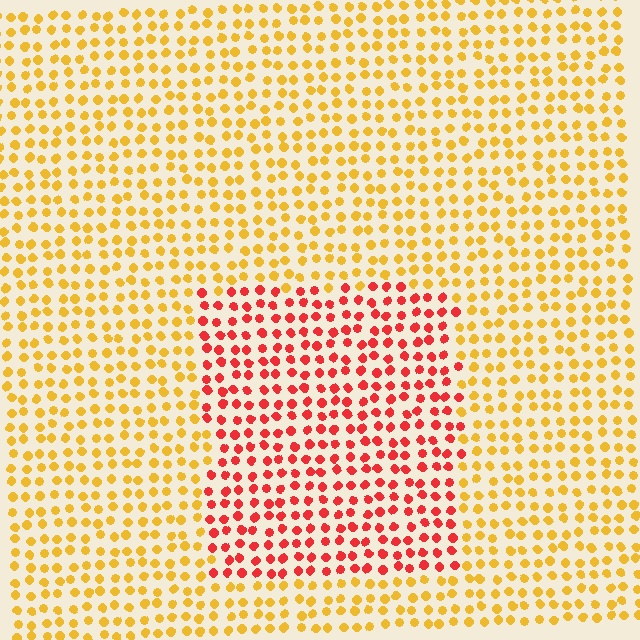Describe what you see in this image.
The image is filled with small yellow elements in a uniform arrangement. A rectangle-shaped region is visible where the elements are tinted to a slightly different hue, forming a subtle color boundary.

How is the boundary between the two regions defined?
The boundary is defined purely by a slight shift in hue (about 47 degrees). Spacing, size, and orientation are identical on both sides.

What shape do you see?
I see a rectangle.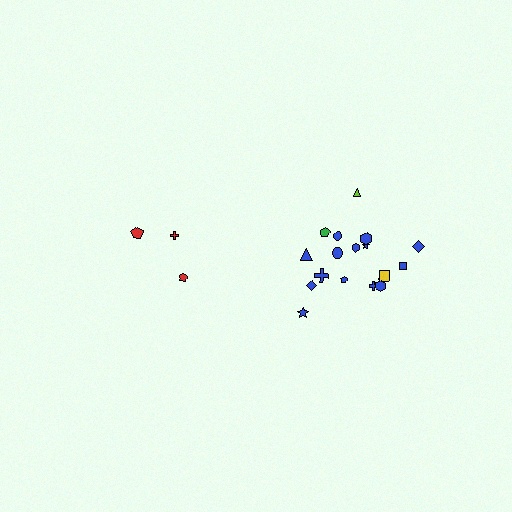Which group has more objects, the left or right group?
The right group.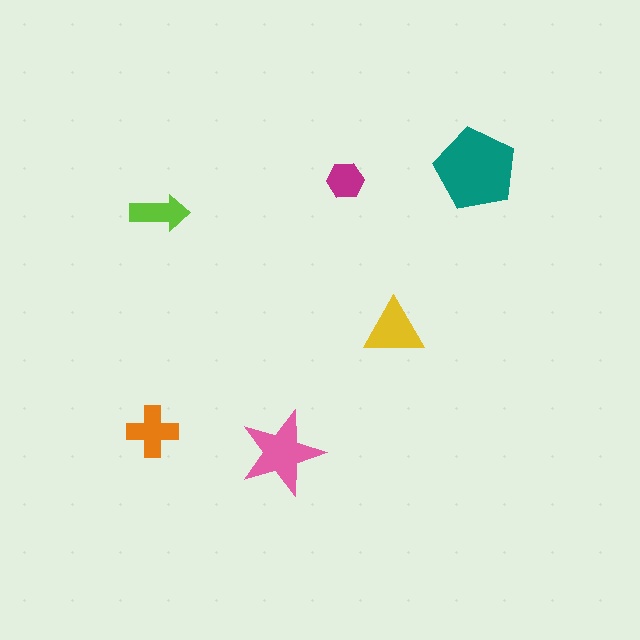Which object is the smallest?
The magenta hexagon.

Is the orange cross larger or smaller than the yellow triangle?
Smaller.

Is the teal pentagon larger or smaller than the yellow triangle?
Larger.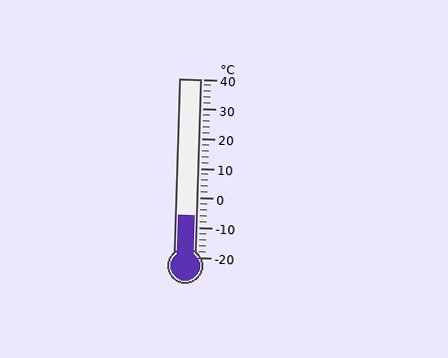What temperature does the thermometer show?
The thermometer shows approximately -6°C.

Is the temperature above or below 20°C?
The temperature is below 20°C.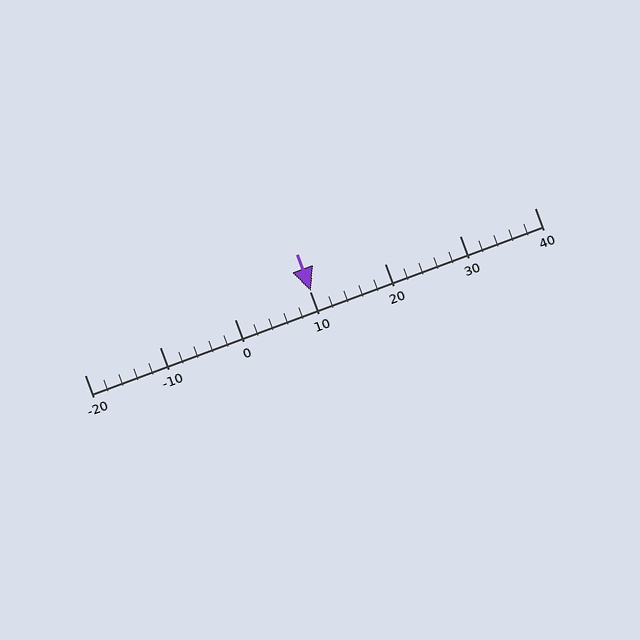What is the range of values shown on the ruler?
The ruler shows values from -20 to 40.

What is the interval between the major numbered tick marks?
The major tick marks are spaced 10 units apart.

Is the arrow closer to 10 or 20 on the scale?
The arrow is closer to 10.